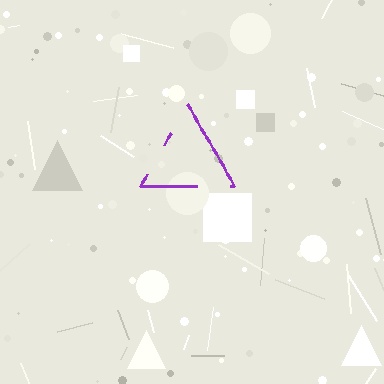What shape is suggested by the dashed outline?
The dashed outline suggests a triangle.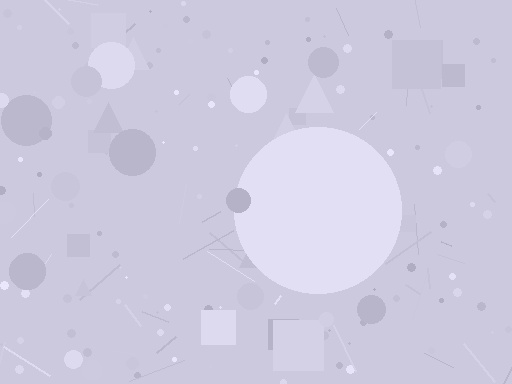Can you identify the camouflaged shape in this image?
The camouflaged shape is a circle.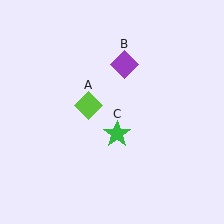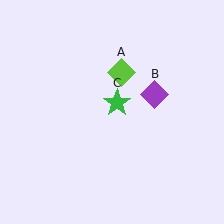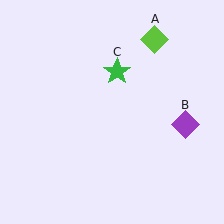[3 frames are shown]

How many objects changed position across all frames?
3 objects changed position: lime diamond (object A), purple diamond (object B), green star (object C).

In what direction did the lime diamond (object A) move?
The lime diamond (object A) moved up and to the right.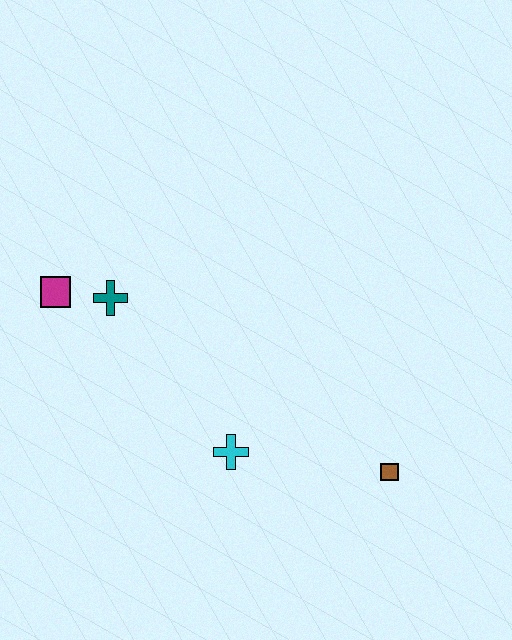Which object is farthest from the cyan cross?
The magenta square is farthest from the cyan cross.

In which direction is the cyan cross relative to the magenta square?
The cyan cross is to the right of the magenta square.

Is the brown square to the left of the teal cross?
No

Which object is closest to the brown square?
The cyan cross is closest to the brown square.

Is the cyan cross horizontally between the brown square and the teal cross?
Yes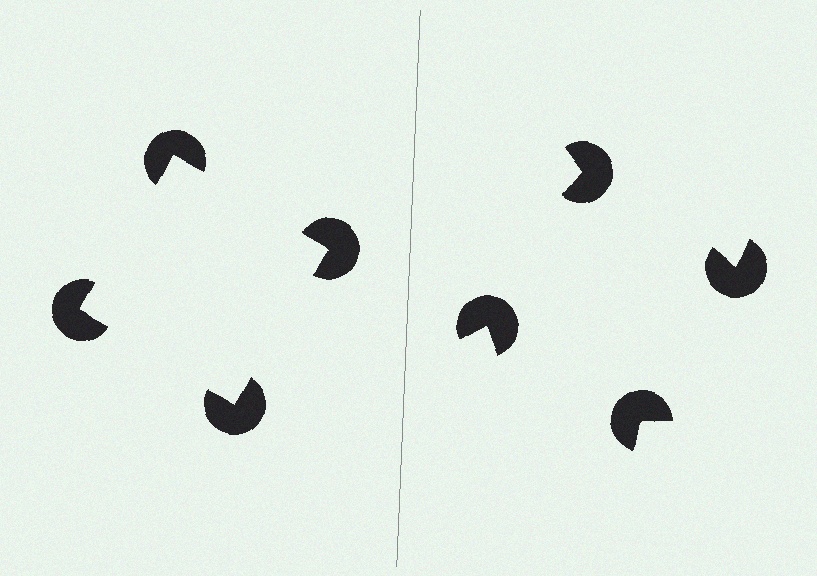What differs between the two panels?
The pac-man discs are positioned identically on both sides; only the wedge orientations differ. On the left they align to a square; on the right they are misaligned.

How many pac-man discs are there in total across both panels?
8 — 4 on each side.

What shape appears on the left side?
An illusory square.